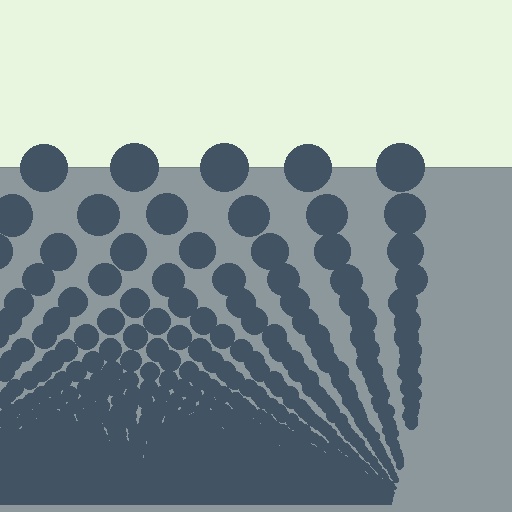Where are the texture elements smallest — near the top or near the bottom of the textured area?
Near the bottom.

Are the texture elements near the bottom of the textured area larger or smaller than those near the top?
Smaller. The gradient is inverted — elements near the bottom are smaller and denser.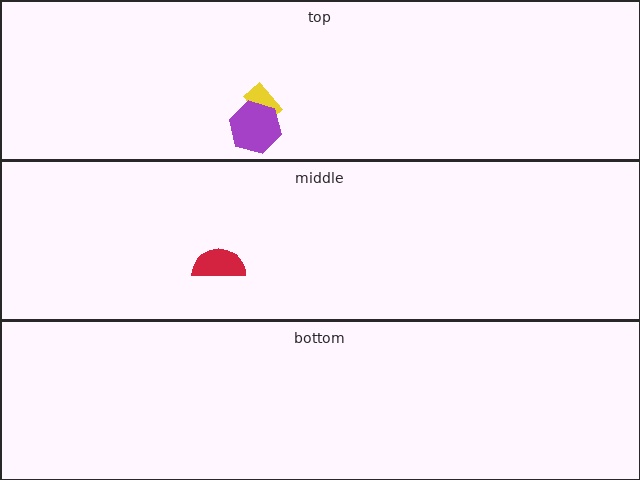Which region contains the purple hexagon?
The top region.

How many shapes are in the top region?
2.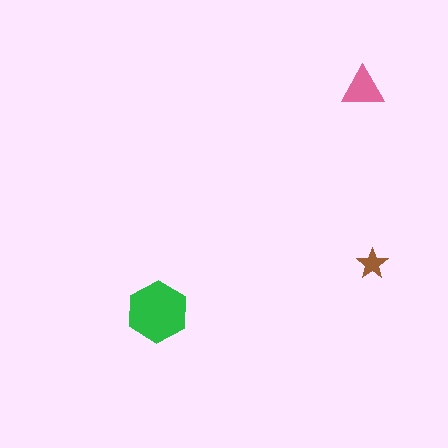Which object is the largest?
The green hexagon.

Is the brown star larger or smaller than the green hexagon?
Smaller.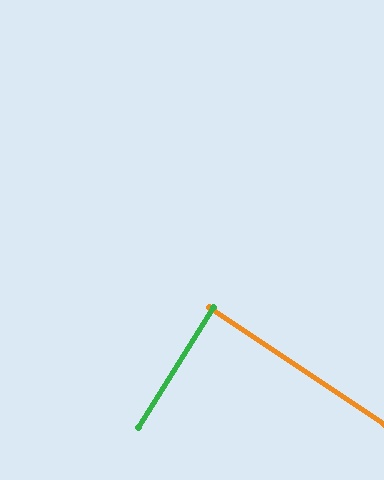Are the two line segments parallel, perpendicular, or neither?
Perpendicular — they meet at approximately 88°.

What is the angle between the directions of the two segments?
Approximately 88 degrees.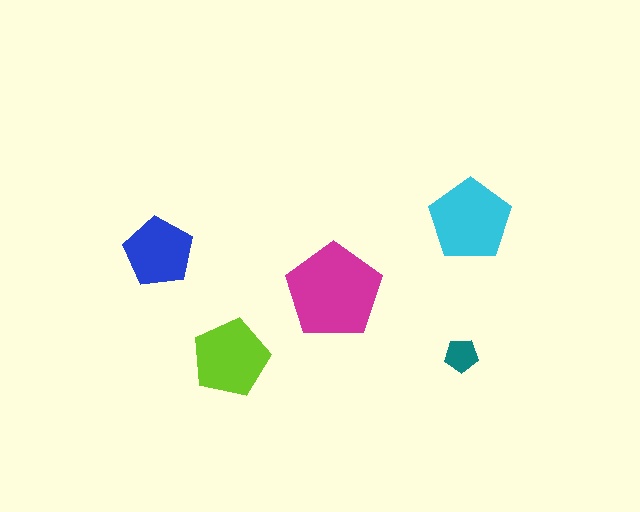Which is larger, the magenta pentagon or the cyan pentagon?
The magenta one.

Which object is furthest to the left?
The blue pentagon is leftmost.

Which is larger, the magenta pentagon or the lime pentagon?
The magenta one.